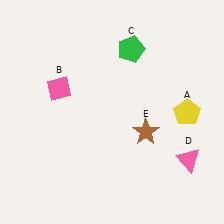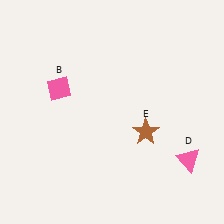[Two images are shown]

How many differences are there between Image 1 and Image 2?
There are 2 differences between the two images.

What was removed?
The yellow pentagon (A), the green pentagon (C) were removed in Image 2.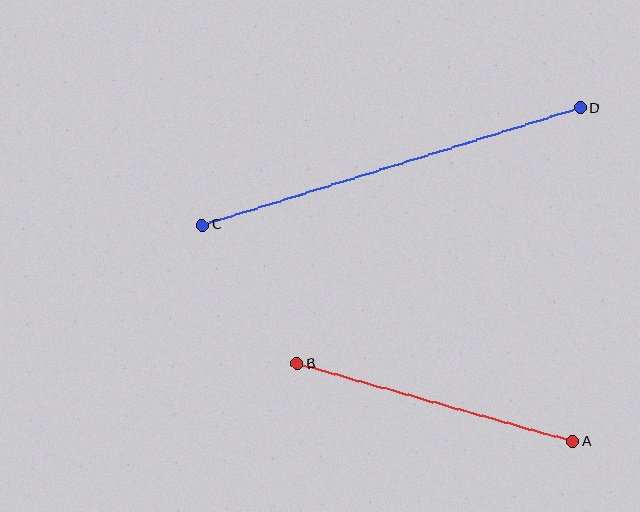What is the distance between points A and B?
The distance is approximately 286 pixels.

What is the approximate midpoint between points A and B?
The midpoint is at approximately (435, 403) pixels.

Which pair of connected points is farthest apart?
Points C and D are farthest apart.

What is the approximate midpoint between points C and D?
The midpoint is at approximately (391, 166) pixels.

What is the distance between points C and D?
The distance is approximately 396 pixels.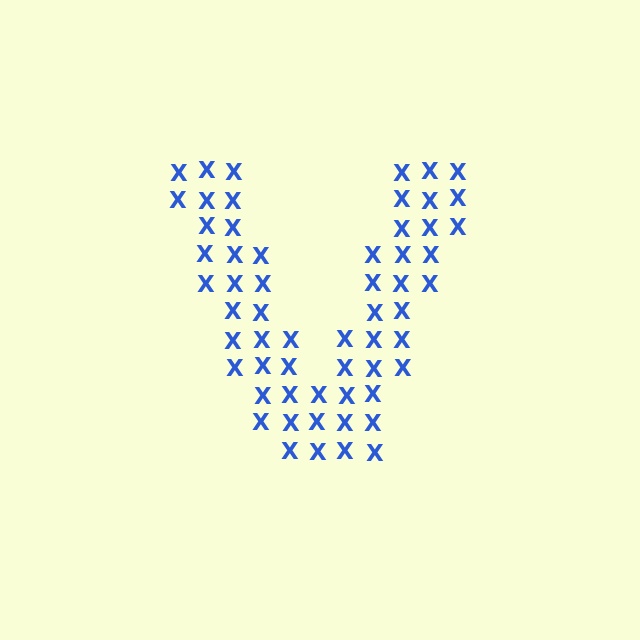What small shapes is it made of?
It is made of small letter X's.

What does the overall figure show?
The overall figure shows the letter V.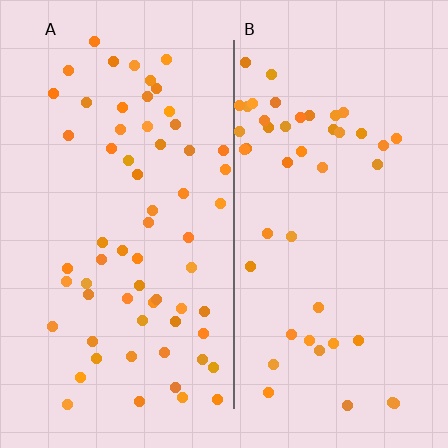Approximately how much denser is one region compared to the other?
Approximately 1.4× — region A over region B.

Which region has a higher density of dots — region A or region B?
A (the left).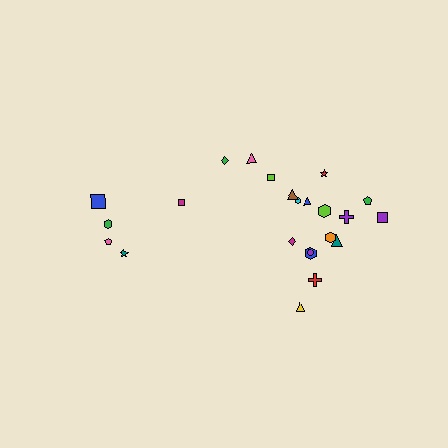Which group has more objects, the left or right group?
The right group.